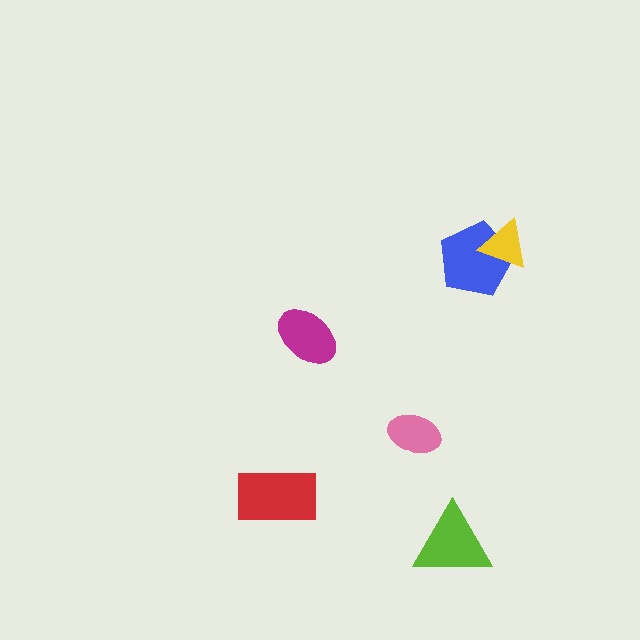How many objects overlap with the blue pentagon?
1 object overlaps with the blue pentagon.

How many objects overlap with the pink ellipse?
0 objects overlap with the pink ellipse.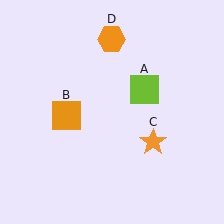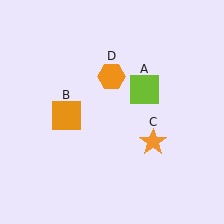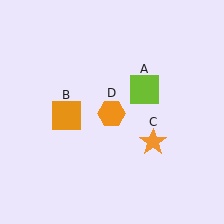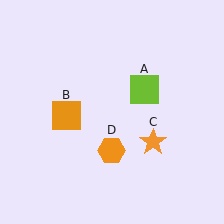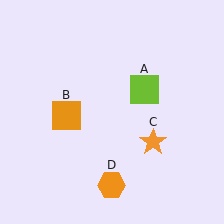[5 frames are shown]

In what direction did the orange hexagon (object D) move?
The orange hexagon (object D) moved down.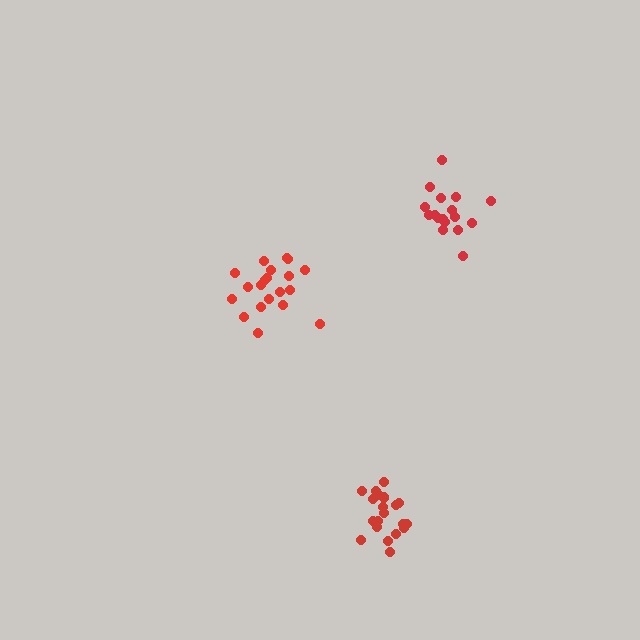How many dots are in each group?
Group 1: 20 dots, Group 2: 20 dots, Group 3: 17 dots (57 total).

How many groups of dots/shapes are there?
There are 3 groups.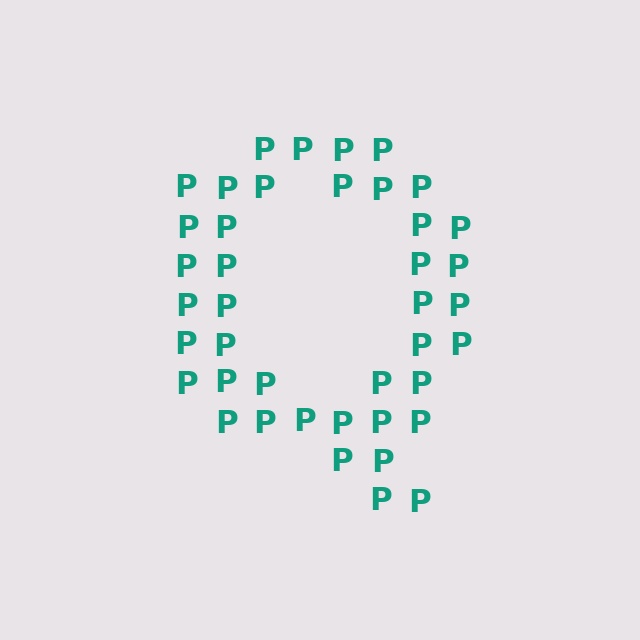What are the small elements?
The small elements are letter P's.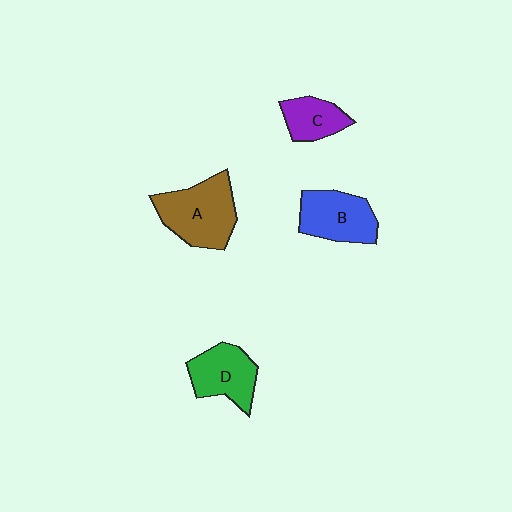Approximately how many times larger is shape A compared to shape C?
Approximately 1.9 times.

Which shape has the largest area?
Shape A (brown).